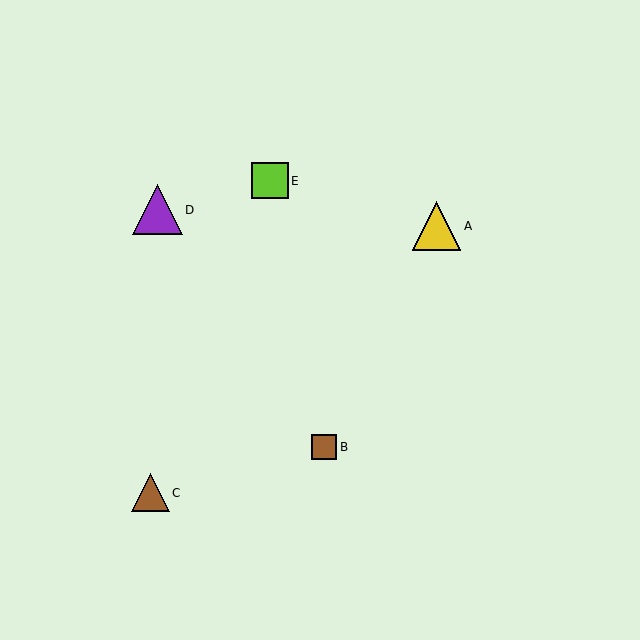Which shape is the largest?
The purple triangle (labeled D) is the largest.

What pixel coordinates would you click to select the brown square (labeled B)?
Click at (324, 447) to select the brown square B.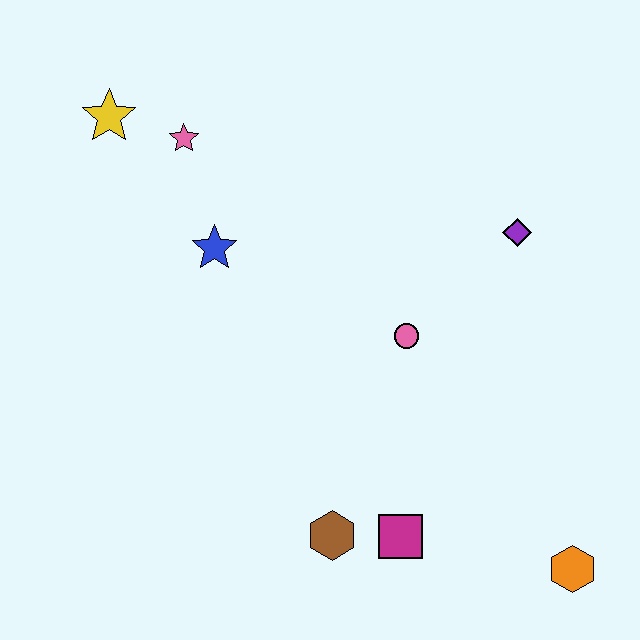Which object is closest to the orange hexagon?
The magenta square is closest to the orange hexagon.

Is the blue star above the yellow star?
No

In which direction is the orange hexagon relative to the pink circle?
The orange hexagon is below the pink circle.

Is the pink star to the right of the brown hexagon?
No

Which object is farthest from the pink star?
The orange hexagon is farthest from the pink star.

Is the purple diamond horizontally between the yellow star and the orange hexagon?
Yes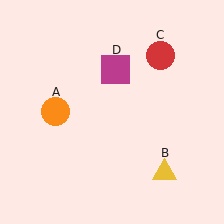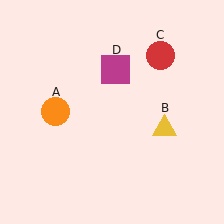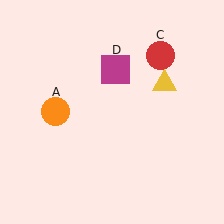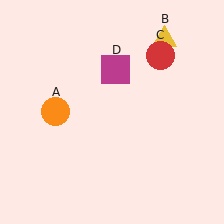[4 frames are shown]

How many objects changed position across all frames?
1 object changed position: yellow triangle (object B).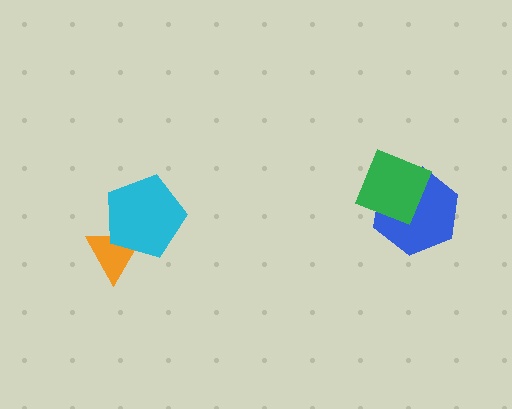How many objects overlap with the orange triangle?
1 object overlaps with the orange triangle.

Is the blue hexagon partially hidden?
Yes, it is partially covered by another shape.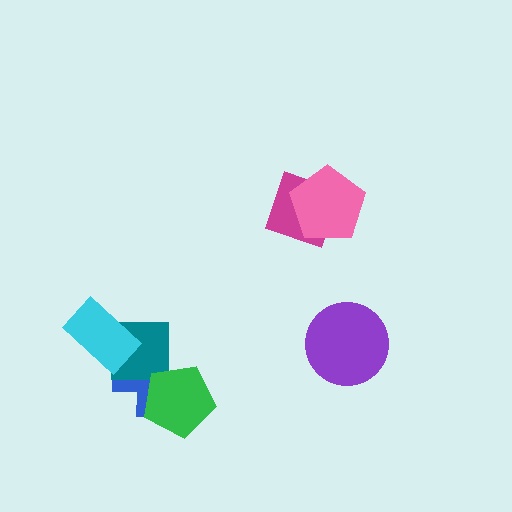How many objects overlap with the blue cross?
2 objects overlap with the blue cross.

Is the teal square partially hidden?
Yes, it is partially covered by another shape.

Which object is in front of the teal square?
The cyan rectangle is in front of the teal square.